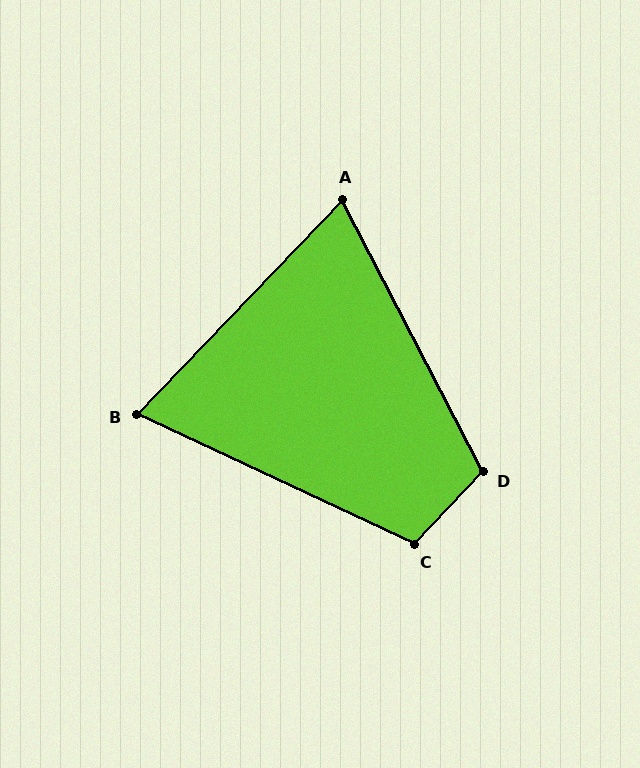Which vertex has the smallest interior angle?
B, at approximately 71 degrees.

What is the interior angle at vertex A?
Approximately 71 degrees (acute).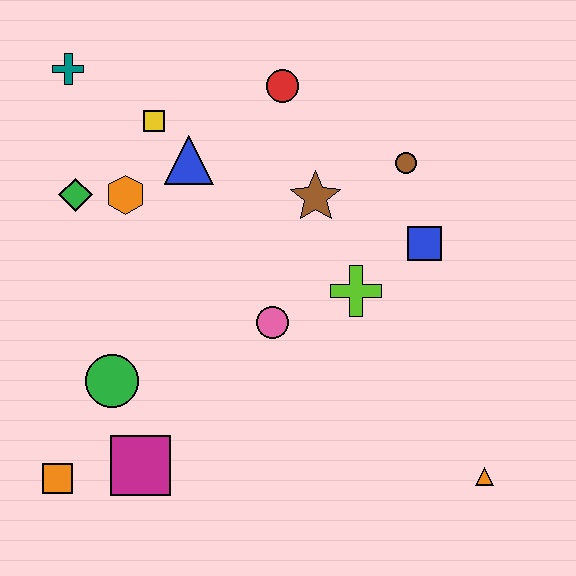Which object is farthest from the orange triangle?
The teal cross is farthest from the orange triangle.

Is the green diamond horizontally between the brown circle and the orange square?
Yes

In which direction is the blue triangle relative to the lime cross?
The blue triangle is to the left of the lime cross.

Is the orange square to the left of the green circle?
Yes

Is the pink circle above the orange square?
Yes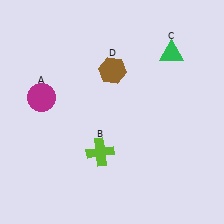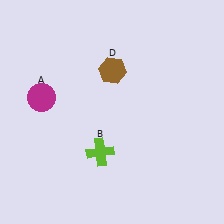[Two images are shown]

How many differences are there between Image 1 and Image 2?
There is 1 difference between the two images.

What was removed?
The green triangle (C) was removed in Image 2.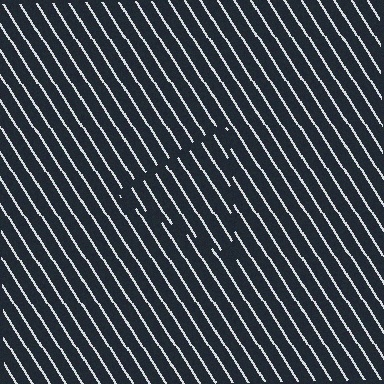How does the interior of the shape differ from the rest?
The interior of the shape contains the same grating, shifted by half a period — the contour is defined by the phase discontinuity where line-ends from the inner and outer gratings abut.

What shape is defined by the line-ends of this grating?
An illusory triangle. The interior of the shape contains the same grating, shifted by half a period — the contour is defined by the phase discontinuity where line-ends from the inner and outer gratings abut.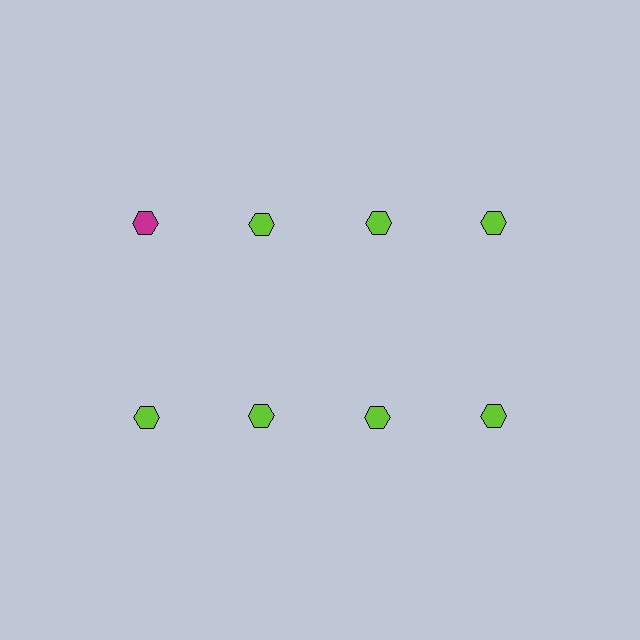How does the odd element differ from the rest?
It has a different color: magenta instead of lime.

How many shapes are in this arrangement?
There are 8 shapes arranged in a grid pattern.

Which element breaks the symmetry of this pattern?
The magenta hexagon in the top row, leftmost column breaks the symmetry. All other shapes are lime hexagons.